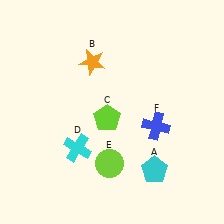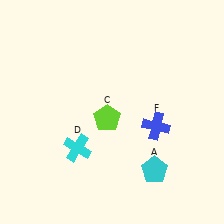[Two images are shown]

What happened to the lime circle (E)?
The lime circle (E) was removed in Image 2. It was in the bottom-left area of Image 1.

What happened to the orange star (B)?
The orange star (B) was removed in Image 2. It was in the top-left area of Image 1.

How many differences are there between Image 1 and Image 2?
There are 2 differences between the two images.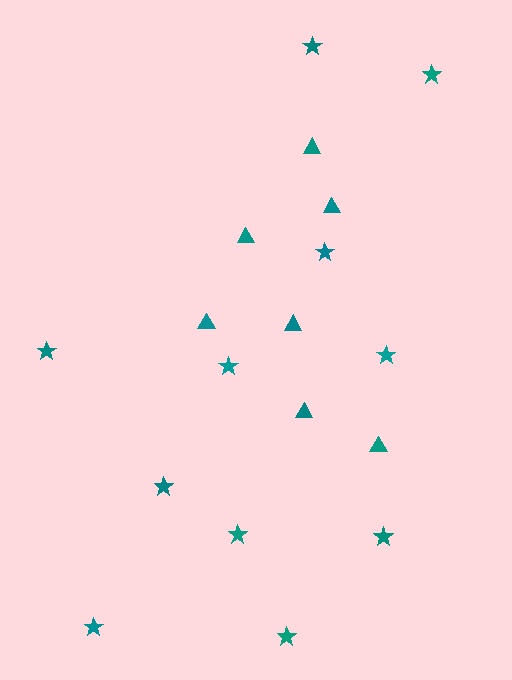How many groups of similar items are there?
There are 2 groups: one group of stars (11) and one group of triangles (7).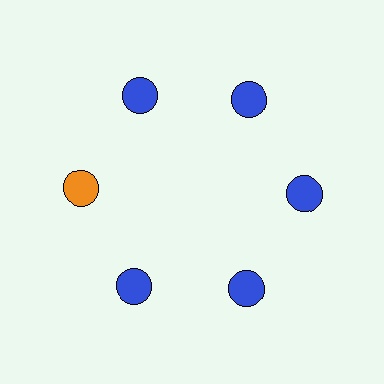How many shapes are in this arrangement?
There are 6 shapes arranged in a ring pattern.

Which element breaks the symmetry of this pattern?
The orange circle at roughly the 9 o'clock position breaks the symmetry. All other shapes are blue circles.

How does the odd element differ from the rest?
It has a different color: orange instead of blue.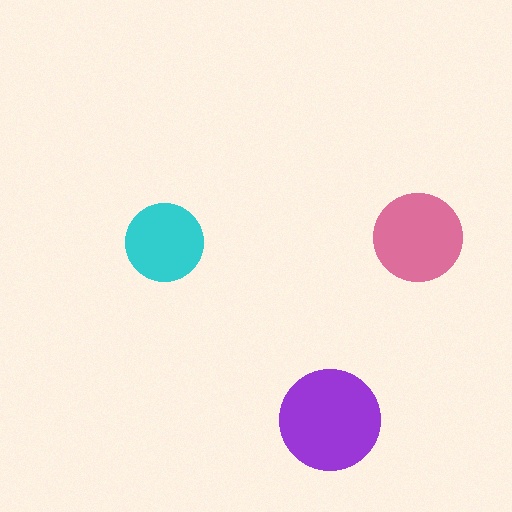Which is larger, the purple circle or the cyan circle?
The purple one.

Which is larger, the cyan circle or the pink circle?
The pink one.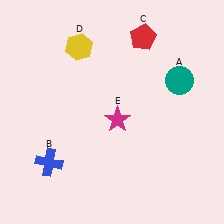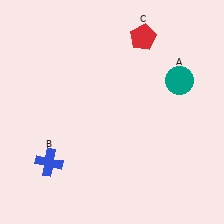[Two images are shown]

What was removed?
The yellow hexagon (D), the magenta star (E) were removed in Image 2.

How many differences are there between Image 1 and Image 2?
There are 2 differences between the two images.